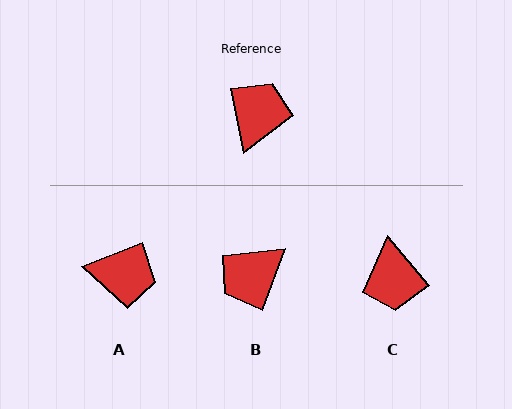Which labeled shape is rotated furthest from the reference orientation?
C, about 151 degrees away.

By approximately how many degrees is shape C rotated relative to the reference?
Approximately 151 degrees clockwise.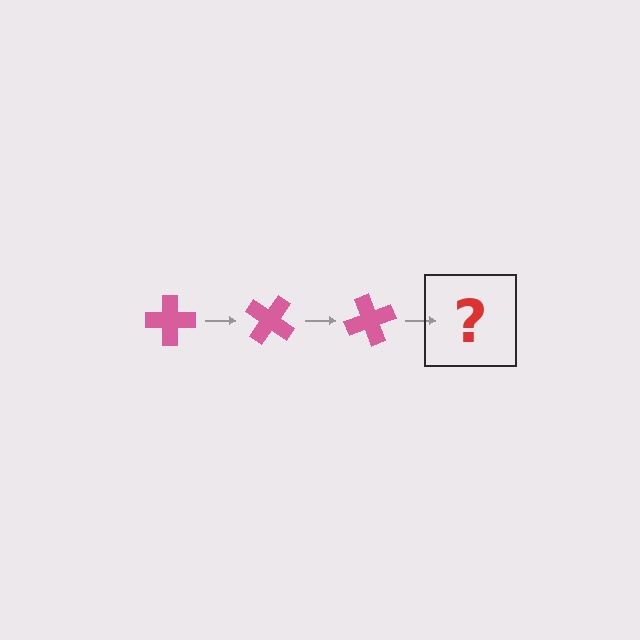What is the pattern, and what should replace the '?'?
The pattern is that the cross rotates 35 degrees each step. The '?' should be a pink cross rotated 105 degrees.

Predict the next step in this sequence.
The next step is a pink cross rotated 105 degrees.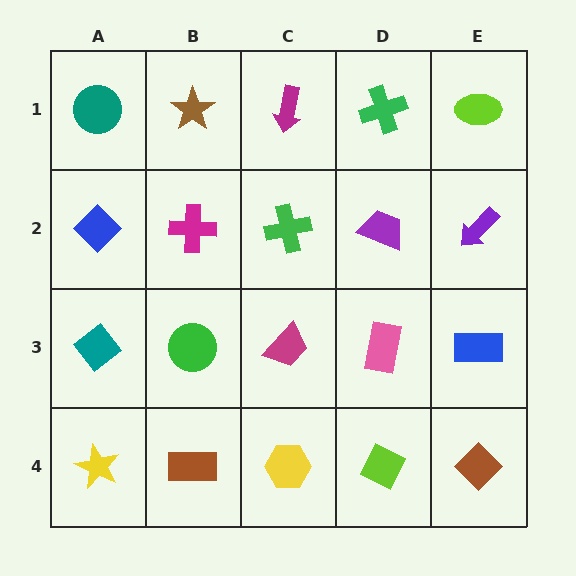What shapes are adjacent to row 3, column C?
A green cross (row 2, column C), a yellow hexagon (row 4, column C), a green circle (row 3, column B), a pink rectangle (row 3, column D).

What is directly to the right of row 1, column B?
A magenta arrow.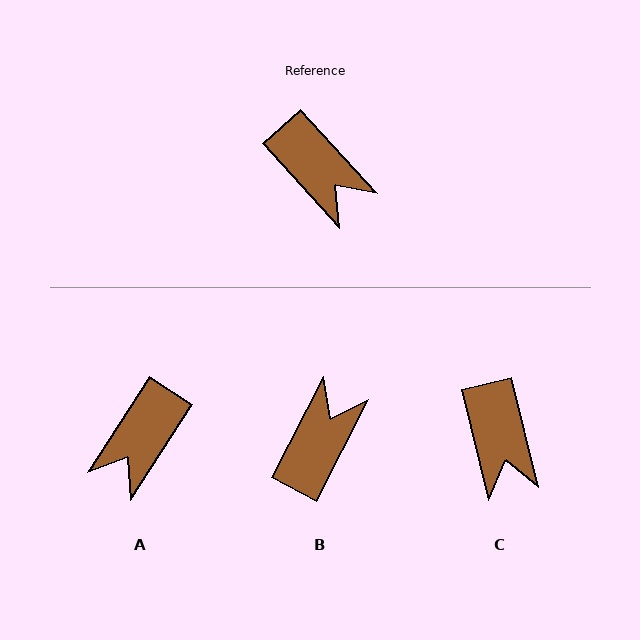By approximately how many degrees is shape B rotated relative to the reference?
Approximately 111 degrees counter-clockwise.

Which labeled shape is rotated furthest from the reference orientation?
B, about 111 degrees away.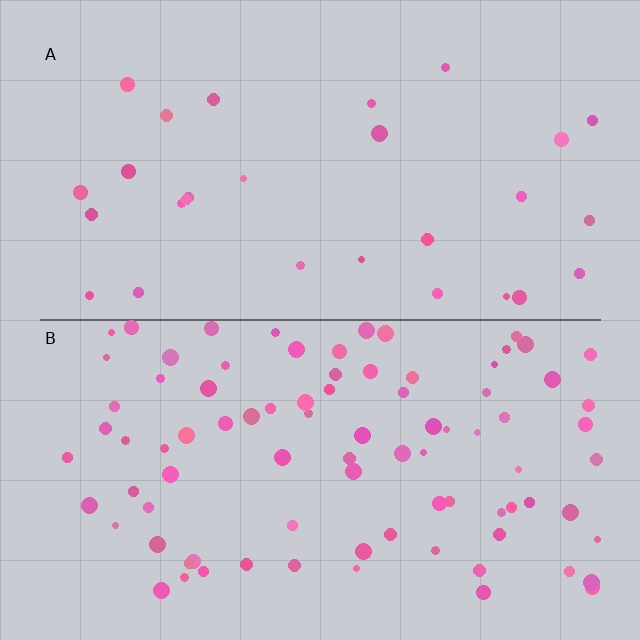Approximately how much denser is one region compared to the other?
Approximately 3.1× — region B over region A.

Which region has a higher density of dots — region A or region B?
B (the bottom).